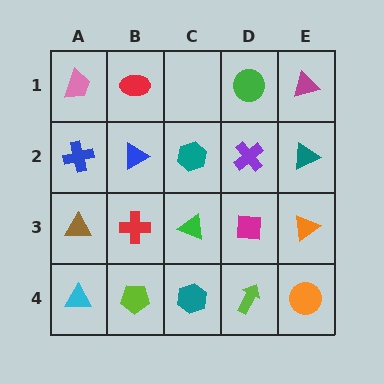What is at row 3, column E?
An orange triangle.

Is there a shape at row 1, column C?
No, that cell is empty.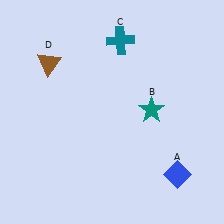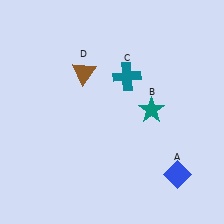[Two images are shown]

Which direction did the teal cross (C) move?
The teal cross (C) moved down.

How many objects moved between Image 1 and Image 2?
2 objects moved between the two images.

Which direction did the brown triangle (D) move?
The brown triangle (D) moved right.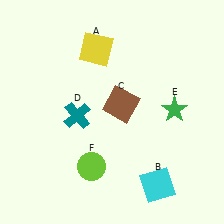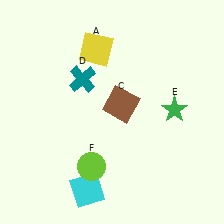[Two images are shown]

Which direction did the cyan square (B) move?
The cyan square (B) moved left.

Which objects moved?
The objects that moved are: the cyan square (B), the teal cross (D).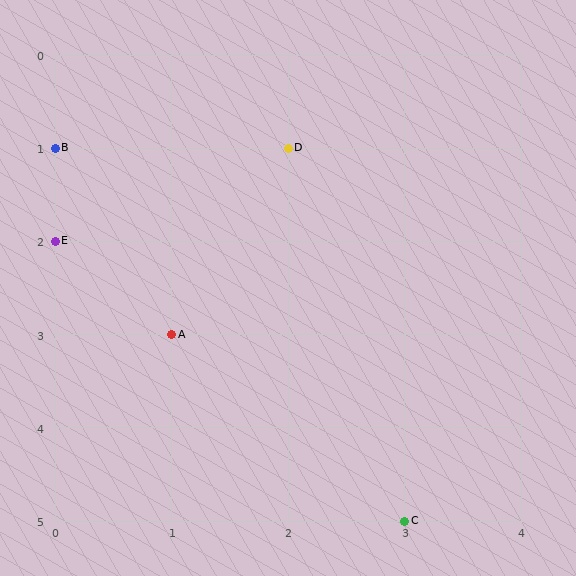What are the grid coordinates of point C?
Point C is at grid coordinates (3, 5).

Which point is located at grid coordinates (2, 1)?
Point D is at (2, 1).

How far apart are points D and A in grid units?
Points D and A are 1 column and 2 rows apart (about 2.2 grid units diagonally).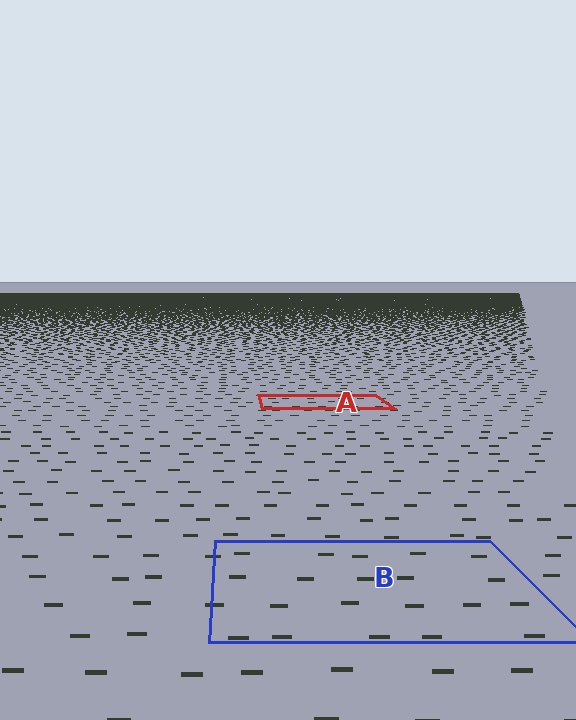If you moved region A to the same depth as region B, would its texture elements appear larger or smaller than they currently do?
They would appear larger. At a closer depth, the same texture elements are projected at a bigger on-screen size.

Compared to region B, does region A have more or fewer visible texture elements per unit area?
Region A has more texture elements per unit area — they are packed more densely because it is farther away.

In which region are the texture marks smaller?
The texture marks are smaller in region A, because it is farther away.